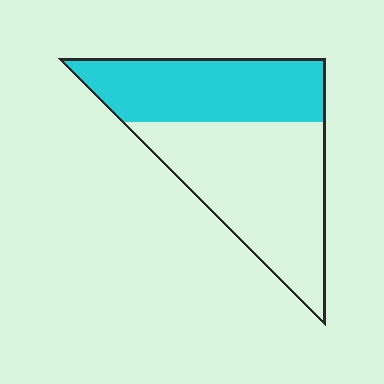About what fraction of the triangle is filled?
About two fifths (2/5).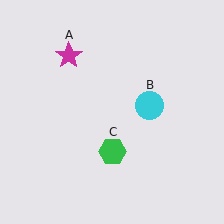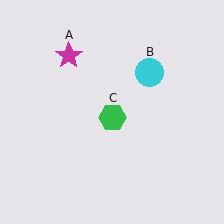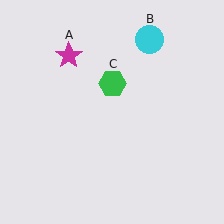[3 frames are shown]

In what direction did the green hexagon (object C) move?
The green hexagon (object C) moved up.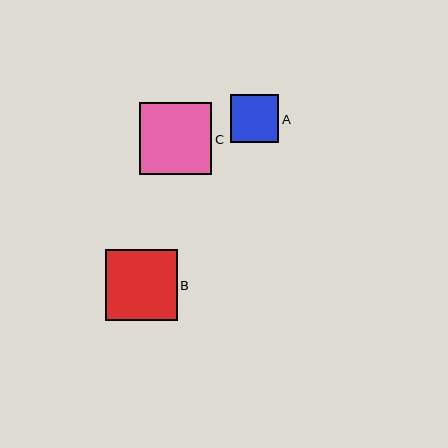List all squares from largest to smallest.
From largest to smallest: C, B, A.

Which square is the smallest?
Square A is the smallest with a size of approximately 48 pixels.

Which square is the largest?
Square C is the largest with a size of approximately 72 pixels.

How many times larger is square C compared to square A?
Square C is approximately 1.5 times the size of square A.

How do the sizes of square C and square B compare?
Square C and square B are approximately the same size.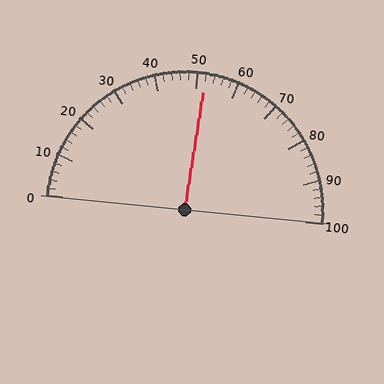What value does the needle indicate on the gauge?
The needle indicates approximately 52.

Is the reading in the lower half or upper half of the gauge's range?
The reading is in the upper half of the range (0 to 100).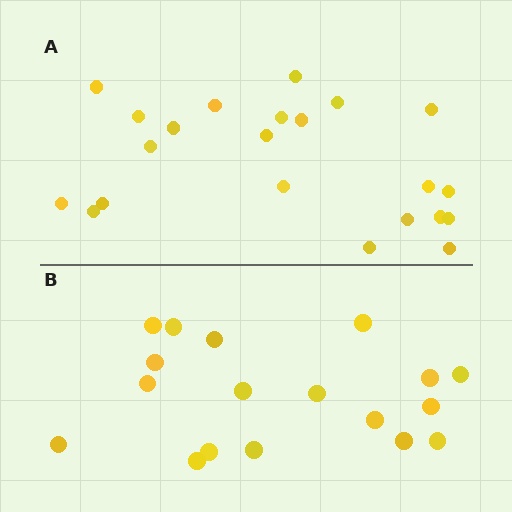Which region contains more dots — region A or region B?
Region A (the top region) has more dots.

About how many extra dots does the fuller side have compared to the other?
Region A has about 4 more dots than region B.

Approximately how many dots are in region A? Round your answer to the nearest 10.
About 20 dots. (The exact count is 22, which rounds to 20.)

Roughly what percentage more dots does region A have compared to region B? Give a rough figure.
About 20% more.